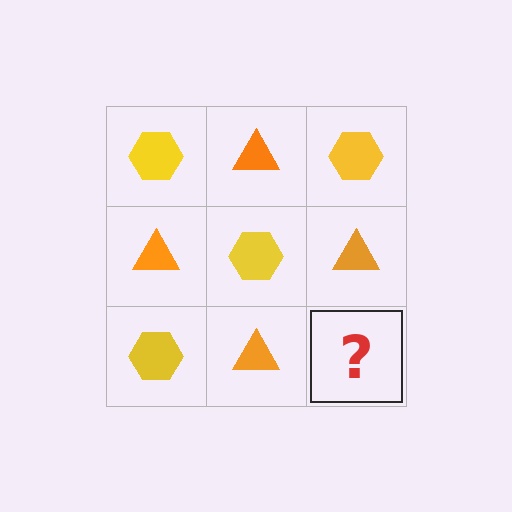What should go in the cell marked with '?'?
The missing cell should contain a yellow hexagon.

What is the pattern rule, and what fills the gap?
The rule is that it alternates yellow hexagon and orange triangle in a checkerboard pattern. The gap should be filled with a yellow hexagon.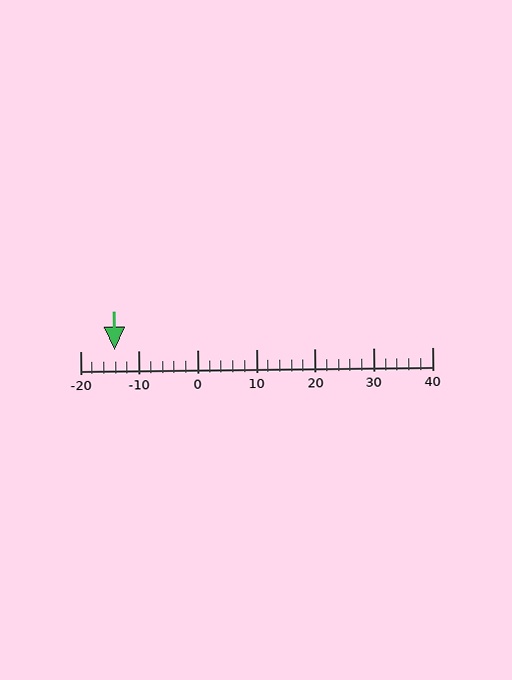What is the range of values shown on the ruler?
The ruler shows values from -20 to 40.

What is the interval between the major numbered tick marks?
The major tick marks are spaced 10 units apart.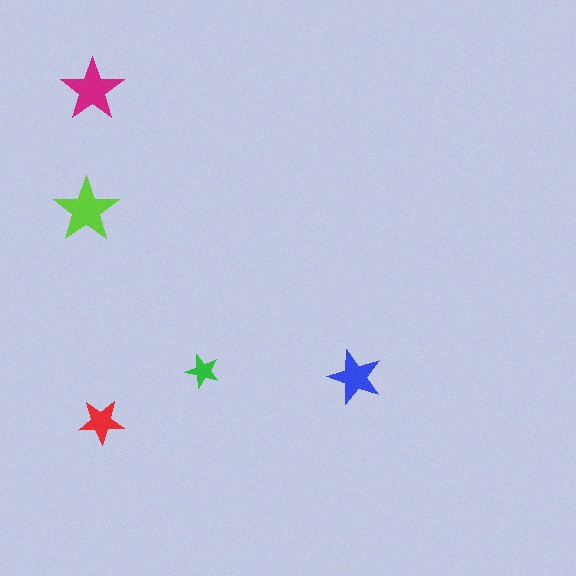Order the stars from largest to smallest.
the lime one, the magenta one, the blue one, the red one, the green one.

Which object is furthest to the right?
The blue star is rightmost.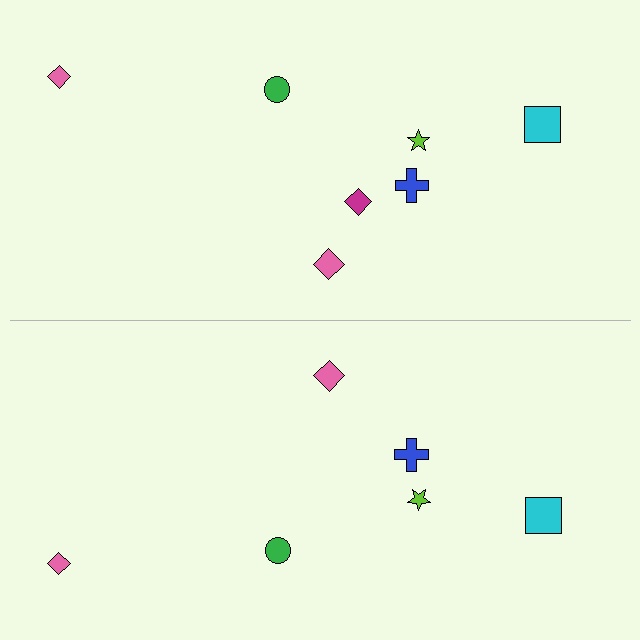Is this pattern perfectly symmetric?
No, the pattern is not perfectly symmetric. A magenta diamond is missing from the bottom side.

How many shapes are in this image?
There are 13 shapes in this image.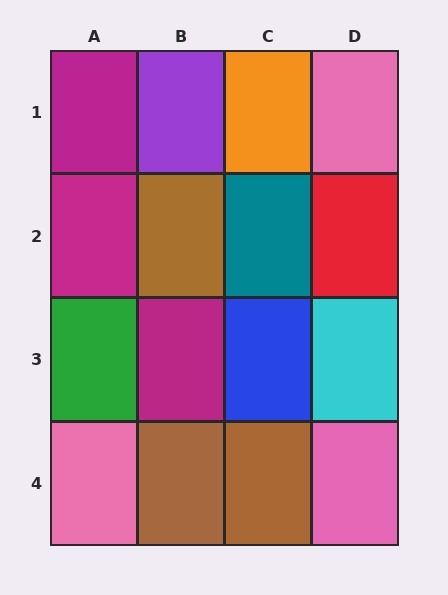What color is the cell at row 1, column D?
Pink.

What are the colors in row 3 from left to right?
Green, magenta, blue, cyan.